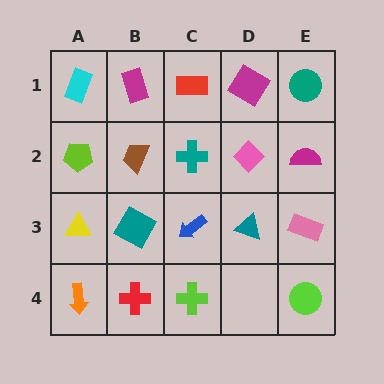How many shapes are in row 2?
5 shapes.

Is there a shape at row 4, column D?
No, that cell is empty.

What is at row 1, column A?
A cyan rectangle.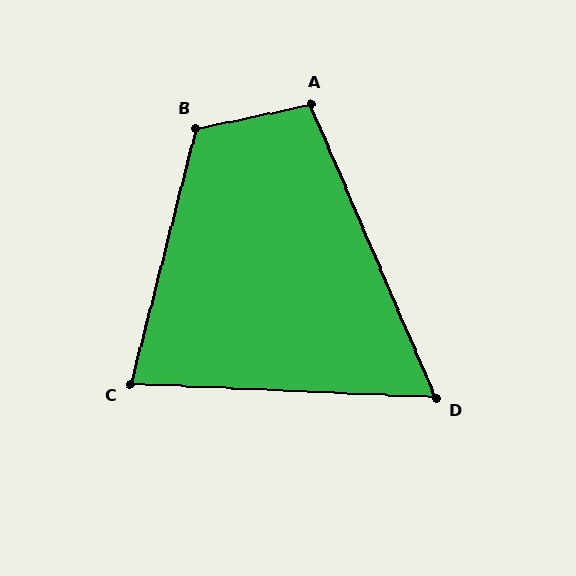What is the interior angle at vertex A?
Approximately 102 degrees (obtuse).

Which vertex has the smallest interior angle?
D, at approximately 64 degrees.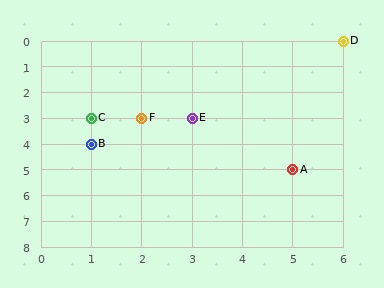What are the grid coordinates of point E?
Point E is at grid coordinates (3, 3).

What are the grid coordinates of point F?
Point F is at grid coordinates (2, 3).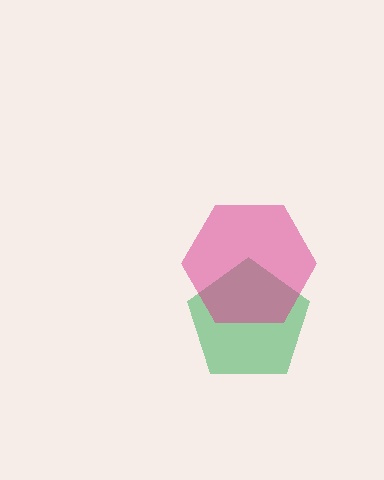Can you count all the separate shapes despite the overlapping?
Yes, there are 2 separate shapes.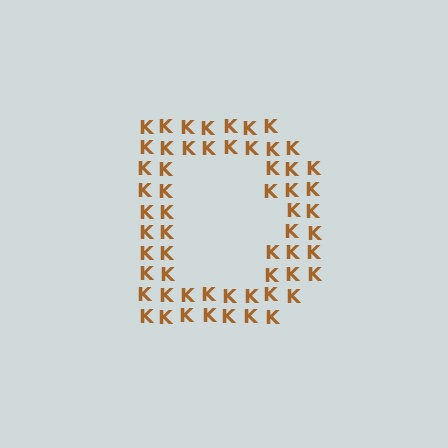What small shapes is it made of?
It is made of small letter K's.